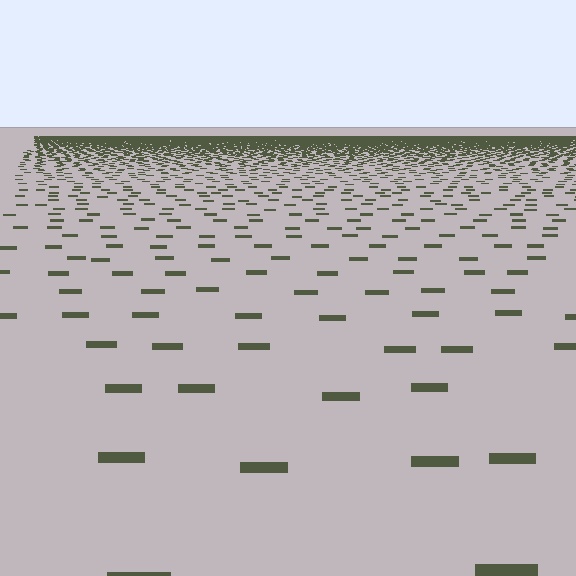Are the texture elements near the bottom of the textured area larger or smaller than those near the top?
Larger. Near the bottom, elements are closer to the viewer and appear at a bigger on-screen size.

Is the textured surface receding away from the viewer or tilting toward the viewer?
The surface is receding away from the viewer. Texture elements get smaller and denser toward the top.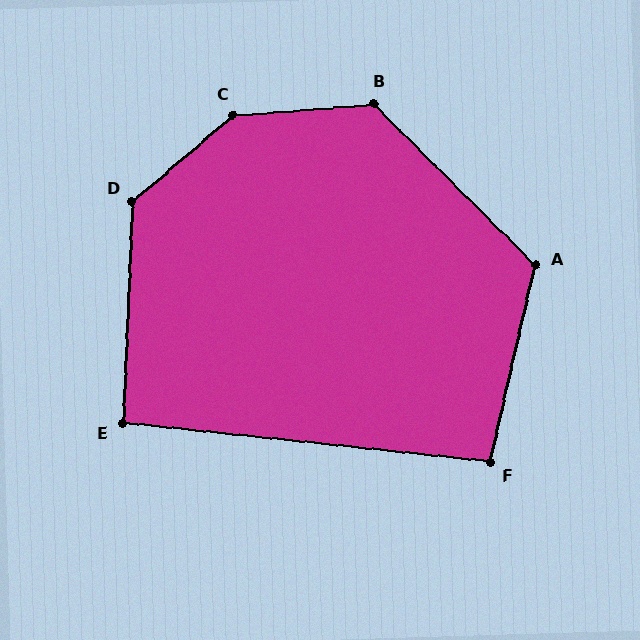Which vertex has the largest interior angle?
C, at approximately 144 degrees.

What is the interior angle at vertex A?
Approximately 122 degrees (obtuse).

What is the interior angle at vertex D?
Approximately 133 degrees (obtuse).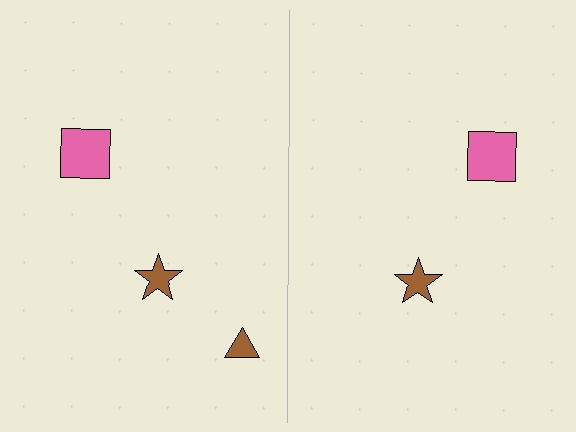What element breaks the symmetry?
A brown triangle is missing from the right side.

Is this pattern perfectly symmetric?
No, the pattern is not perfectly symmetric. A brown triangle is missing from the right side.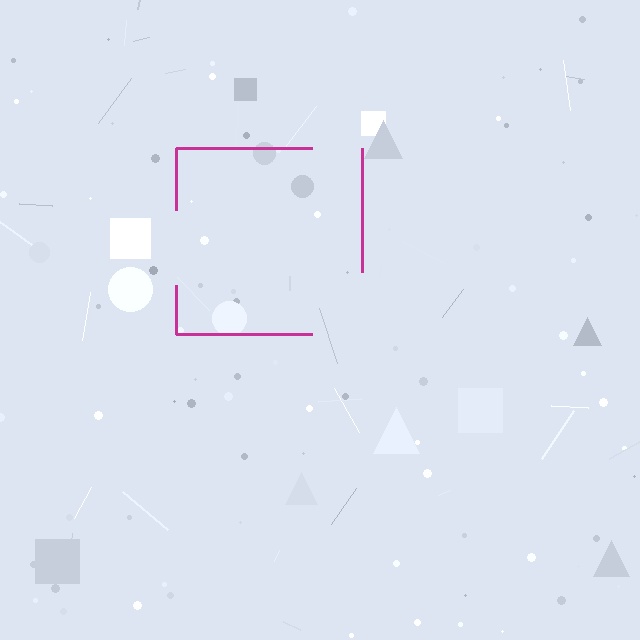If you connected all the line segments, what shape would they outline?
They would outline a square.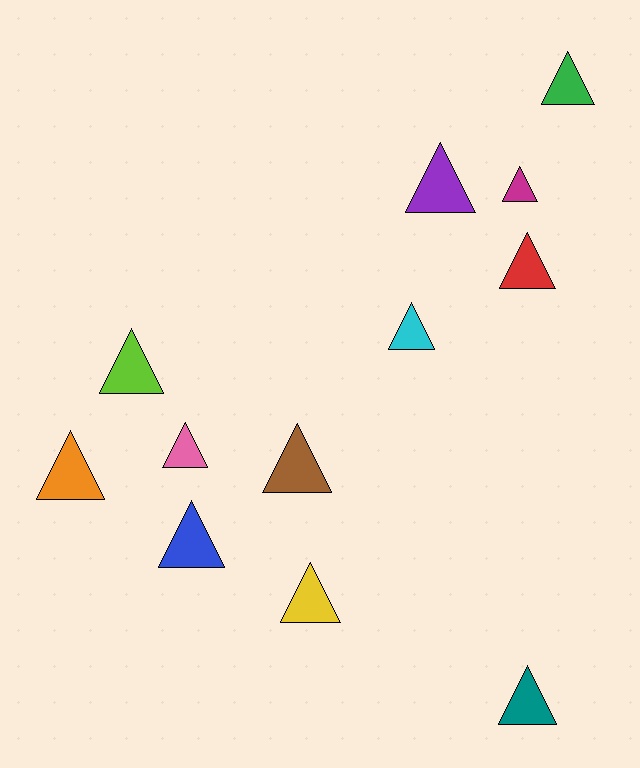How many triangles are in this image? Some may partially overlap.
There are 12 triangles.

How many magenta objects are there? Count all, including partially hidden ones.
There is 1 magenta object.